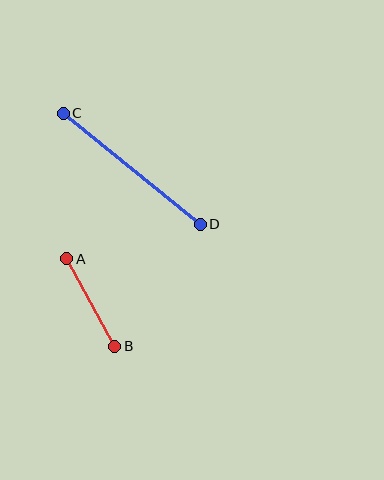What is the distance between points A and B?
The distance is approximately 100 pixels.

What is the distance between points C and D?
The distance is approximately 176 pixels.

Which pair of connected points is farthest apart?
Points C and D are farthest apart.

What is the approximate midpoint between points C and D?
The midpoint is at approximately (132, 169) pixels.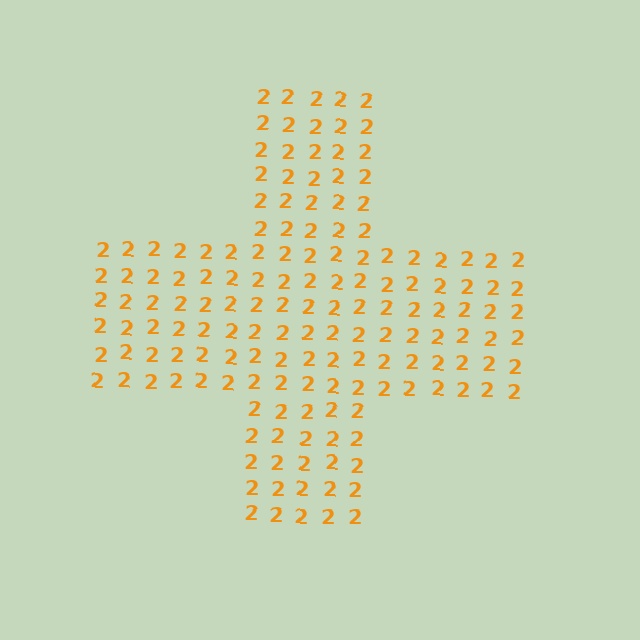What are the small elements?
The small elements are digit 2's.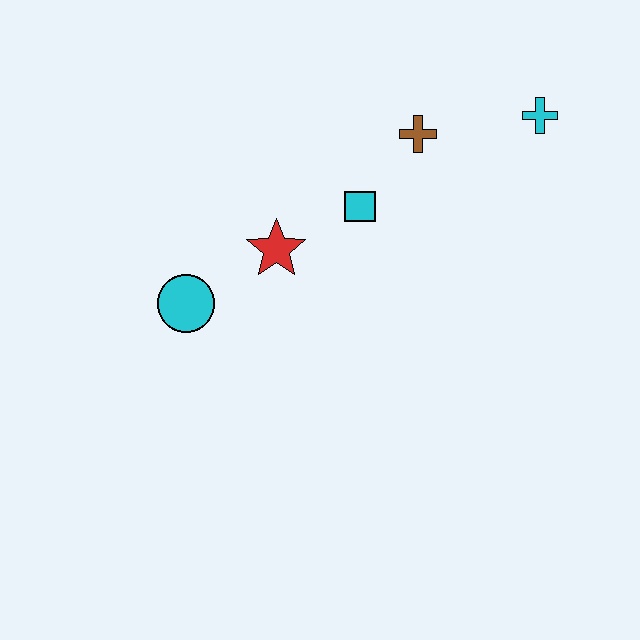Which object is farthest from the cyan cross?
The cyan circle is farthest from the cyan cross.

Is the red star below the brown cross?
Yes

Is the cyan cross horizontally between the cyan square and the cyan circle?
No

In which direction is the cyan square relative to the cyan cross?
The cyan square is to the left of the cyan cross.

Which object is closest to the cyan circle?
The red star is closest to the cyan circle.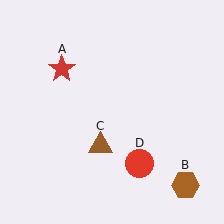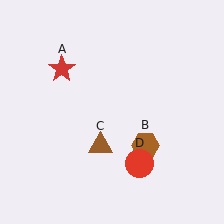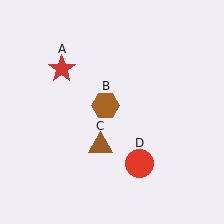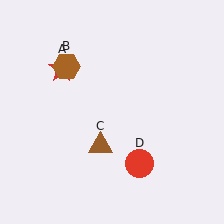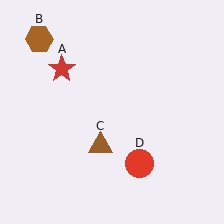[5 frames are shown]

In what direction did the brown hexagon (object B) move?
The brown hexagon (object B) moved up and to the left.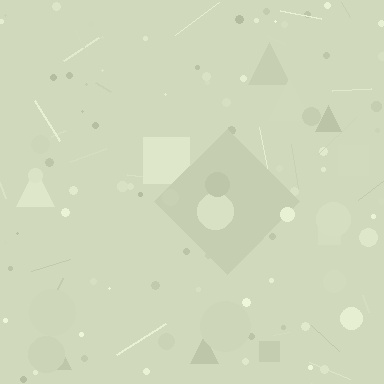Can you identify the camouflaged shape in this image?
The camouflaged shape is a diamond.